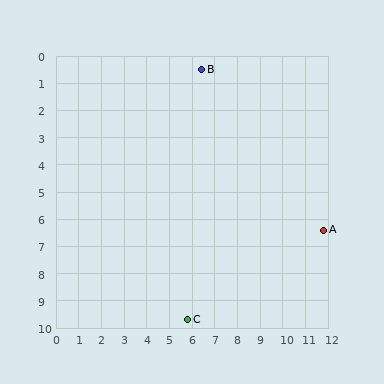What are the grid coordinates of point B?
Point B is at approximately (6.4, 0.5).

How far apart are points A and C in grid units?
Points A and C are about 6.8 grid units apart.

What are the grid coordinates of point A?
Point A is at approximately (11.8, 6.4).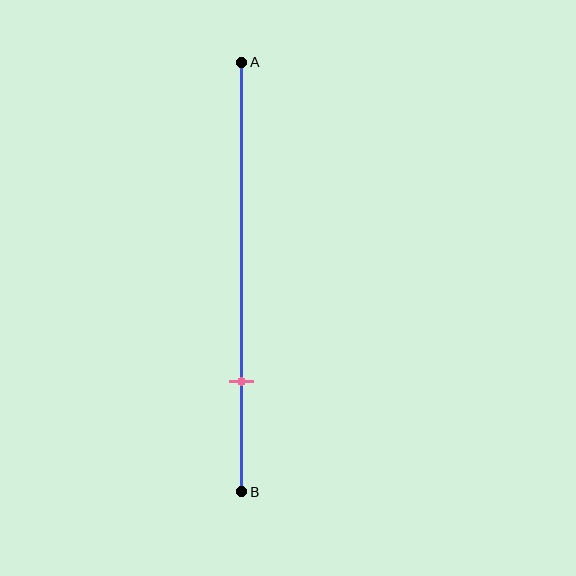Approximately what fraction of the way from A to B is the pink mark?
The pink mark is approximately 75% of the way from A to B.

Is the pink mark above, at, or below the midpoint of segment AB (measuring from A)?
The pink mark is below the midpoint of segment AB.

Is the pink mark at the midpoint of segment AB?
No, the mark is at about 75% from A, not at the 50% midpoint.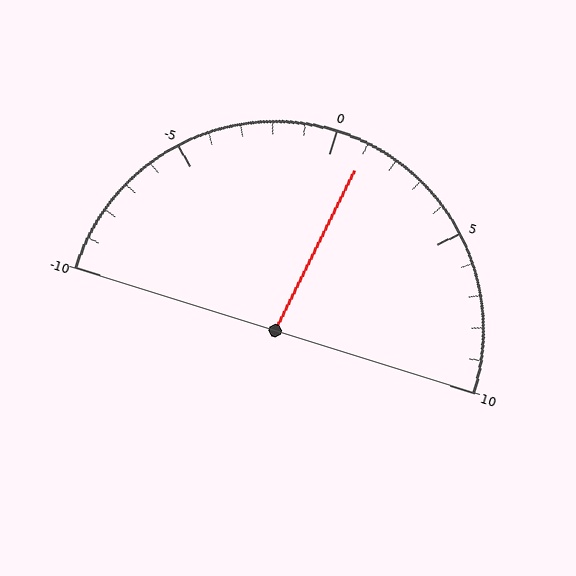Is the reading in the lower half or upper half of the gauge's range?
The reading is in the upper half of the range (-10 to 10).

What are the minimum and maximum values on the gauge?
The gauge ranges from -10 to 10.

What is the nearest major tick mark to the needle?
The nearest major tick mark is 0.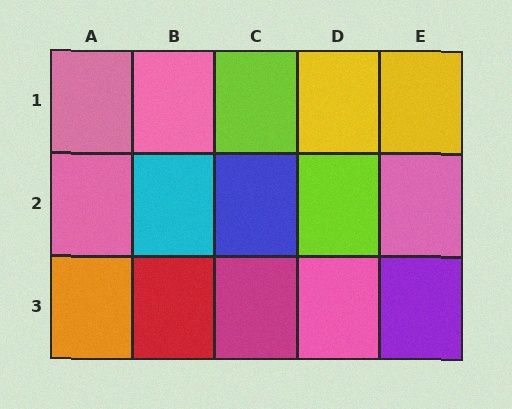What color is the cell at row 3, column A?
Orange.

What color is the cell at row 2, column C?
Blue.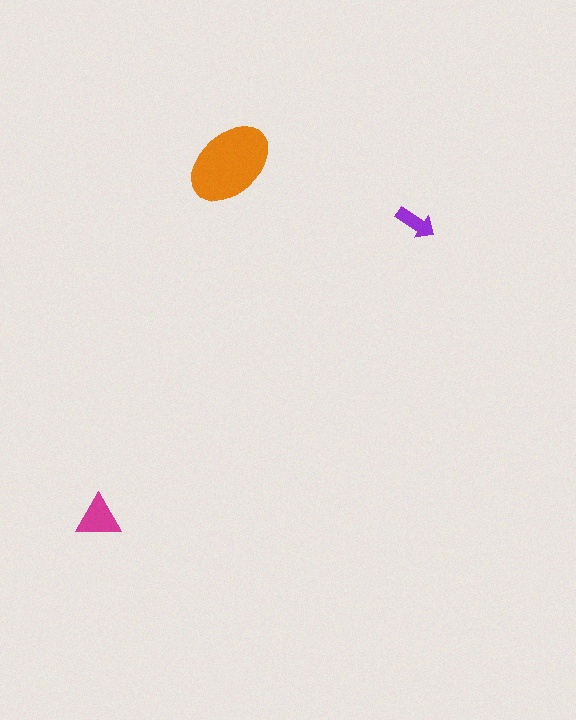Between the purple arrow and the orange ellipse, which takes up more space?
The orange ellipse.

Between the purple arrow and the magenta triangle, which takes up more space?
The magenta triangle.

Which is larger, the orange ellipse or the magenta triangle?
The orange ellipse.